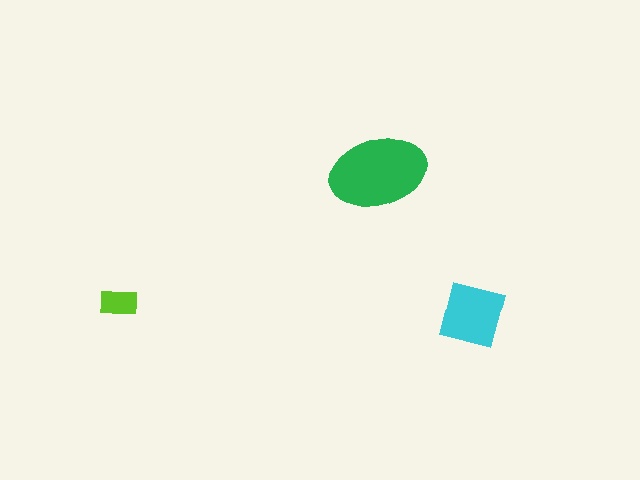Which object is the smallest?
The lime rectangle.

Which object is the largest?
The green ellipse.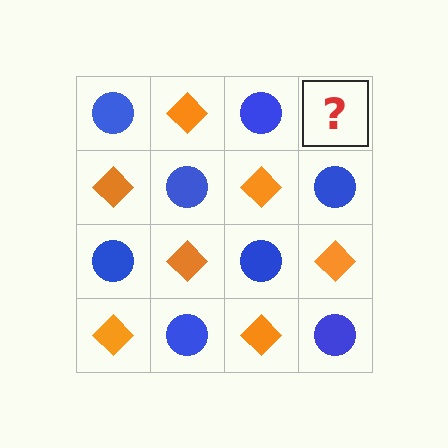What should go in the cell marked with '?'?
The missing cell should contain an orange diamond.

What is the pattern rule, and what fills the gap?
The rule is that it alternates blue circle and orange diamond in a checkerboard pattern. The gap should be filled with an orange diamond.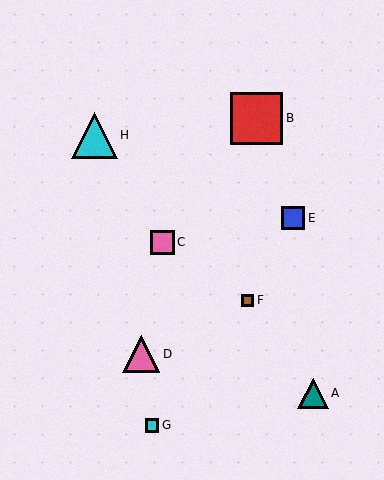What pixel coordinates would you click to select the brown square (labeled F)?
Click at (248, 300) to select the brown square F.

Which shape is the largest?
The red square (labeled B) is the largest.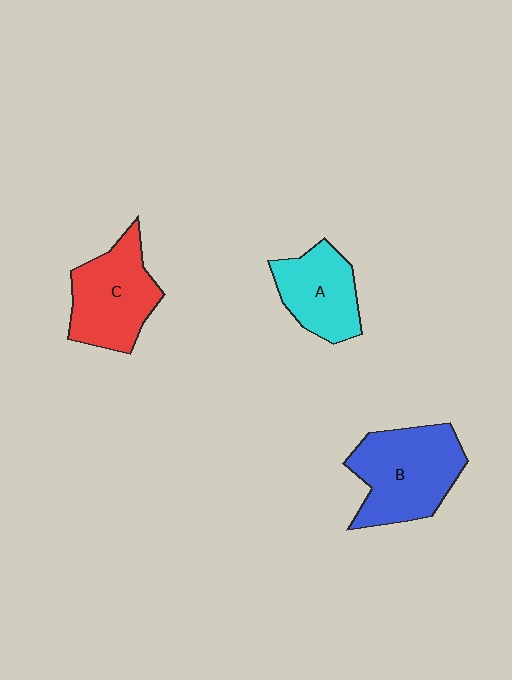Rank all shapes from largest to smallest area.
From largest to smallest: B (blue), C (red), A (cyan).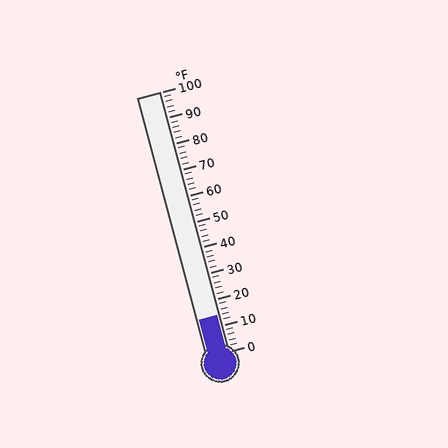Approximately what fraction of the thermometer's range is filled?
The thermometer is filled to approximately 15% of its range.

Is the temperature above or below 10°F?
The temperature is above 10°F.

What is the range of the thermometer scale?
The thermometer scale ranges from 0°F to 100°F.